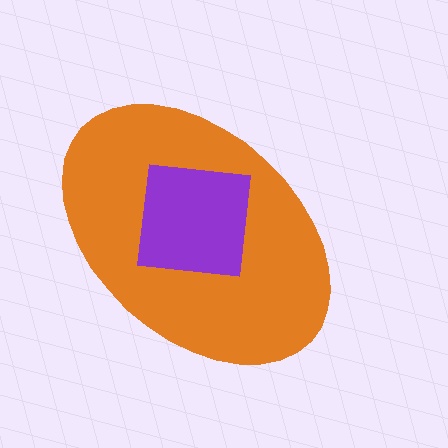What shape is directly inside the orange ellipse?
The purple square.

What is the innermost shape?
The purple square.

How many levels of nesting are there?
2.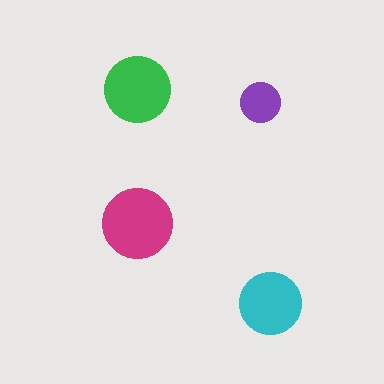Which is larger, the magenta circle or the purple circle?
The magenta one.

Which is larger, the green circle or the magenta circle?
The magenta one.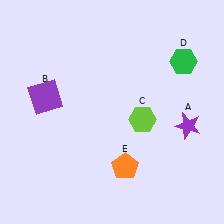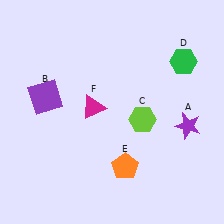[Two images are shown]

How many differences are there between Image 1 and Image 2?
There is 1 difference between the two images.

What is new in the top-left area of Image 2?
A magenta triangle (F) was added in the top-left area of Image 2.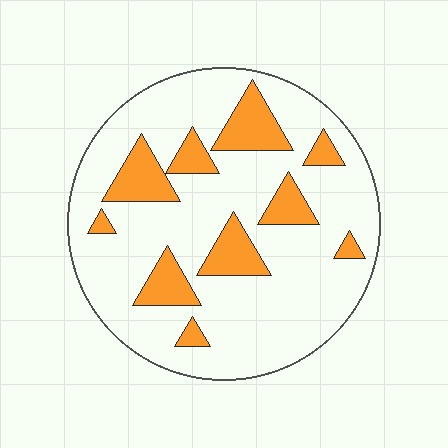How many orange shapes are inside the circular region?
10.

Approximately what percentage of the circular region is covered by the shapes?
Approximately 20%.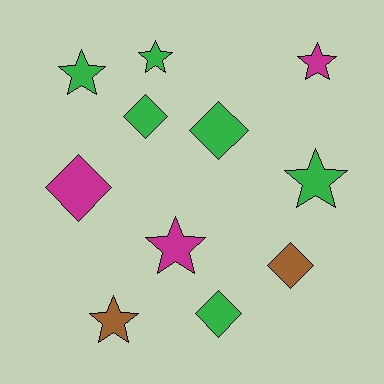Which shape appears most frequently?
Star, with 6 objects.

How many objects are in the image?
There are 11 objects.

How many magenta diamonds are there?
There is 1 magenta diamond.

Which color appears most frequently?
Green, with 6 objects.